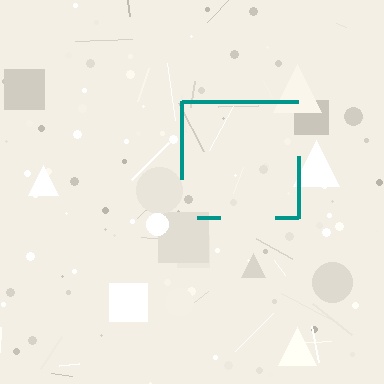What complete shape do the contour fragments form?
The contour fragments form a square.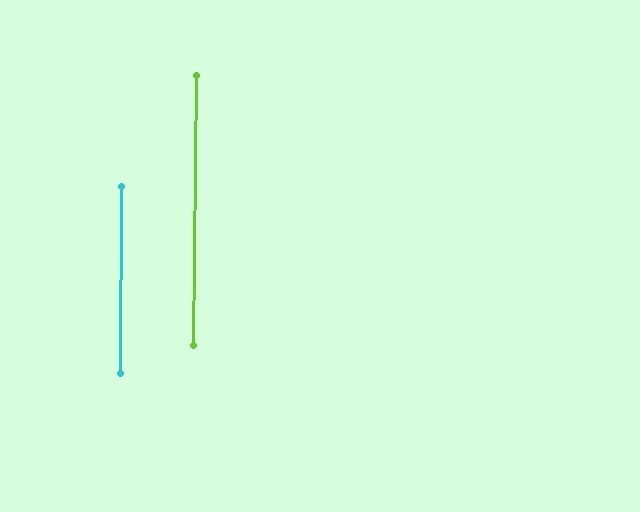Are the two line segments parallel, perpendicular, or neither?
Parallel — their directions differ by only 0.3°.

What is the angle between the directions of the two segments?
Approximately 0 degrees.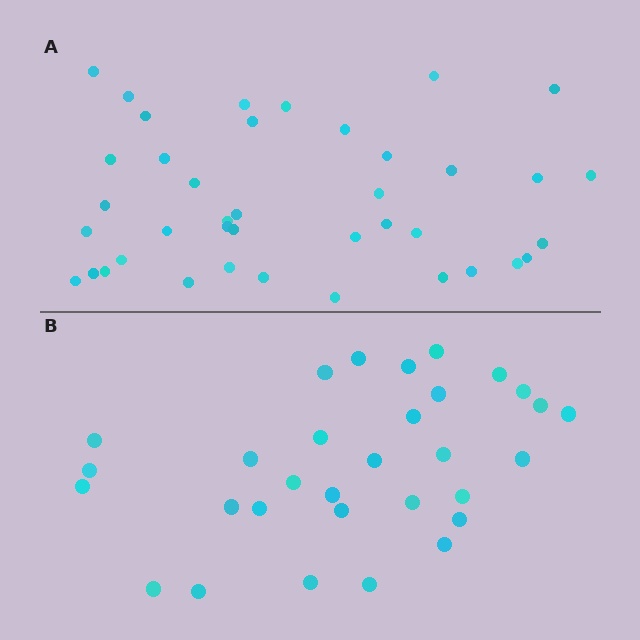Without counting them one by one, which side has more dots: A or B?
Region A (the top region) has more dots.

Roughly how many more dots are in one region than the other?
Region A has roughly 8 or so more dots than region B.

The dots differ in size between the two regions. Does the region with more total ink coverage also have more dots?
No. Region B has more total ink coverage because its dots are larger, but region A actually contains more individual dots. Total area can be misleading — the number of items is what matters here.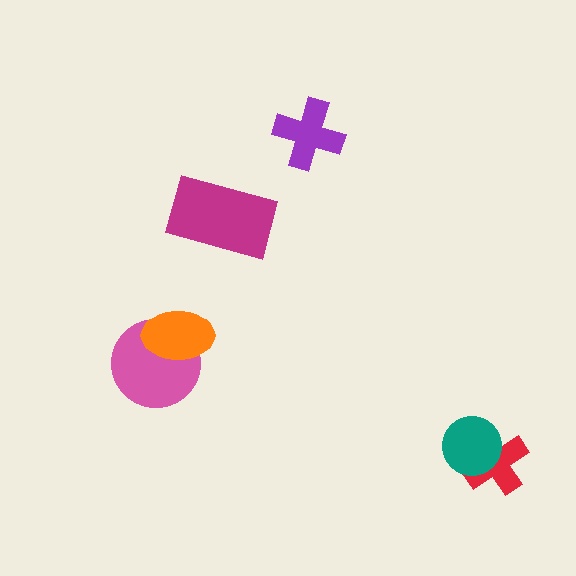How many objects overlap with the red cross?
1 object overlaps with the red cross.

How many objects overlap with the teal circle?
1 object overlaps with the teal circle.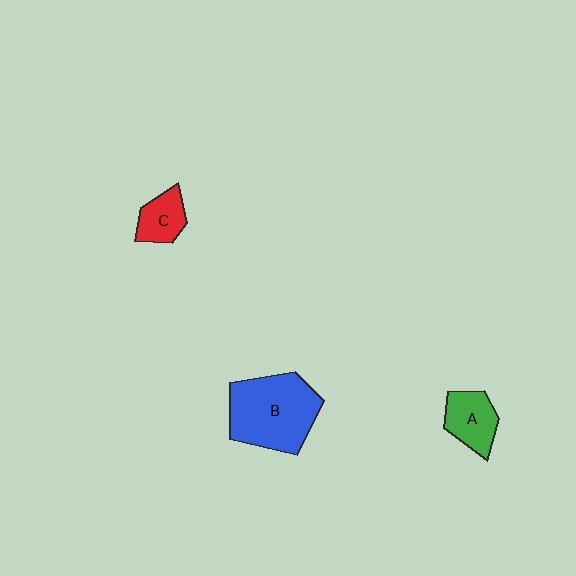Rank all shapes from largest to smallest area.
From largest to smallest: B (blue), A (green), C (red).